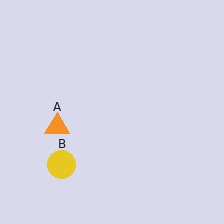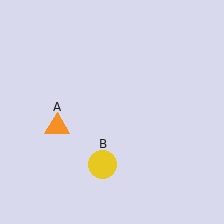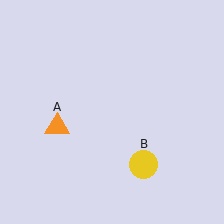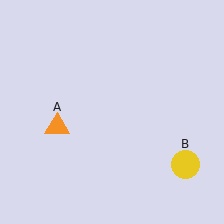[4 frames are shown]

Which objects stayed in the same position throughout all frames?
Orange triangle (object A) remained stationary.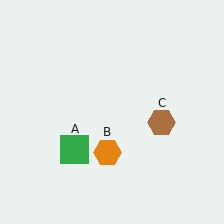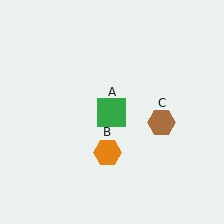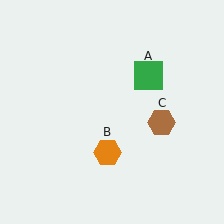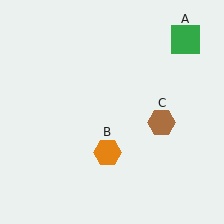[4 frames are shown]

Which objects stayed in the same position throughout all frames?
Orange hexagon (object B) and brown hexagon (object C) remained stationary.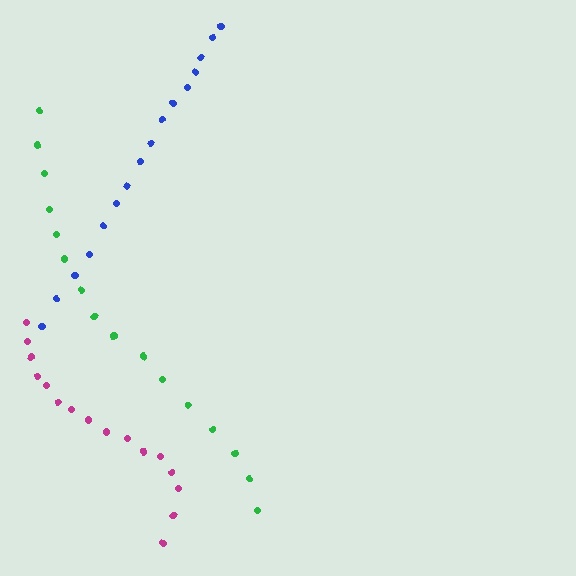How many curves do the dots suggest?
There are 3 distinct paths.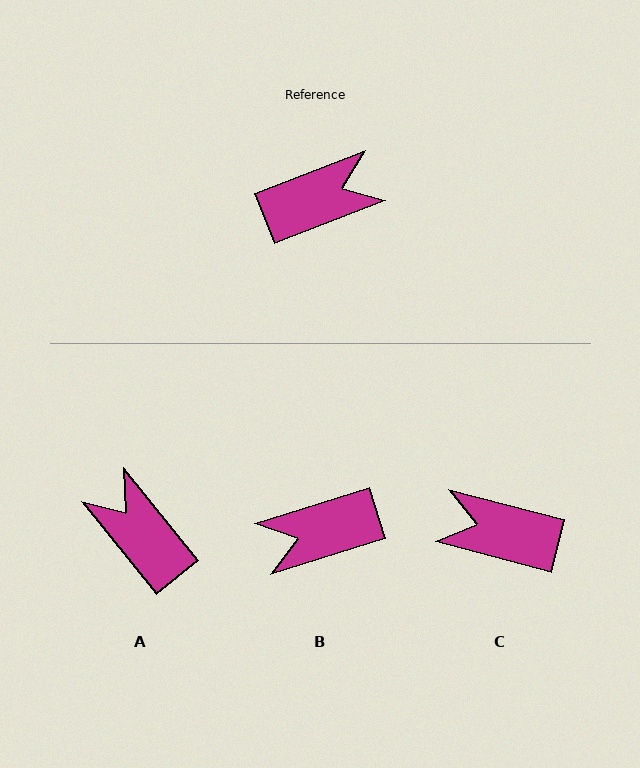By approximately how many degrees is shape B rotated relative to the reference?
Approximately 176 degrees counter-clockwise.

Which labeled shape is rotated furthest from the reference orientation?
B, about 176 degrees away.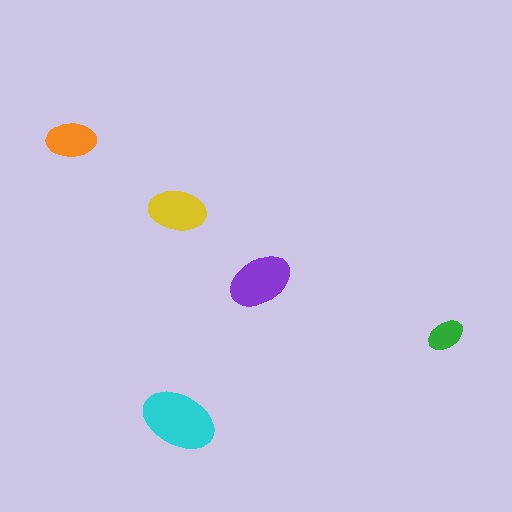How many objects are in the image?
There are 5 objects in the image.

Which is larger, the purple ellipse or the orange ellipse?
The purple one.